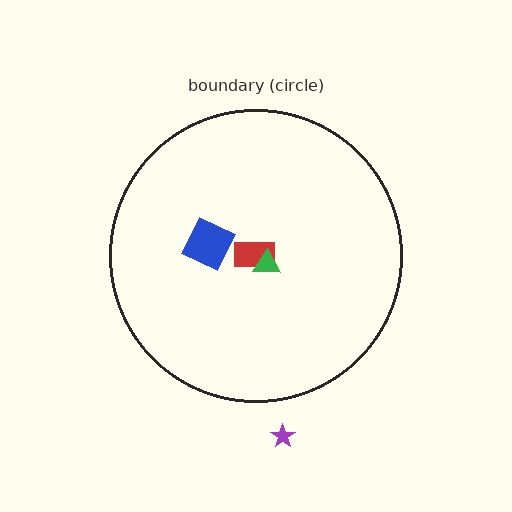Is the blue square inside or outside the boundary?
Inside.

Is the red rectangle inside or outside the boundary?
Inside.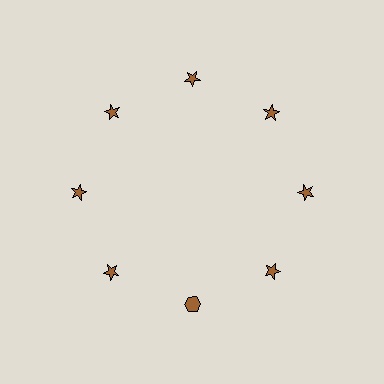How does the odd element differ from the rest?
It has a different shape: hexagon instead of star.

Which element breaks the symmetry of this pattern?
The brown hexagon at roughly the 6 o'clock position breaks the symmetry. All other shapes are brown stars.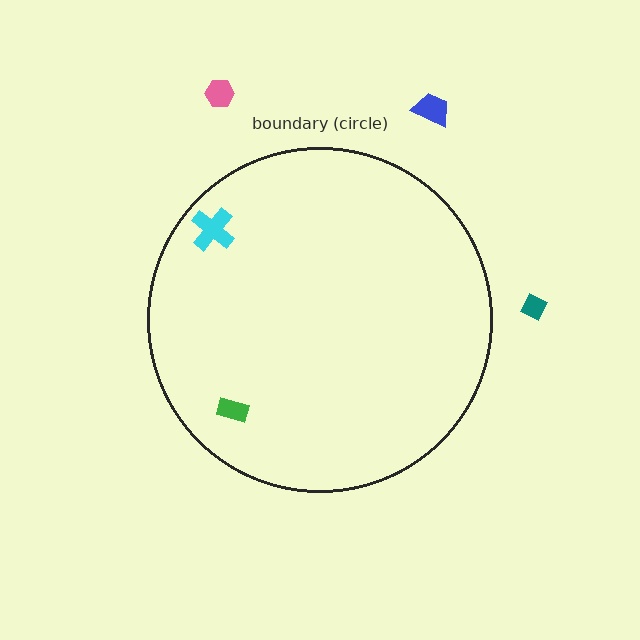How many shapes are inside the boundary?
2 inside, 3 outside.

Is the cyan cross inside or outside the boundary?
Inside.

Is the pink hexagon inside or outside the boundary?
Outside.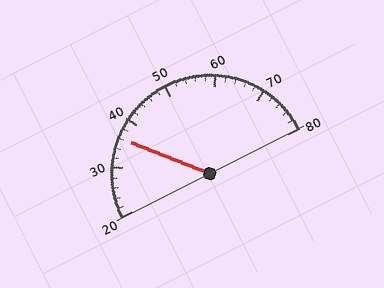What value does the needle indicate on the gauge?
The needle indicates approximately 36.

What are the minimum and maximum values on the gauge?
The gauge ranges from 20 to 80.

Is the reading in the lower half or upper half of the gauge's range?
The reading is in the lower half of the range (20 to 80).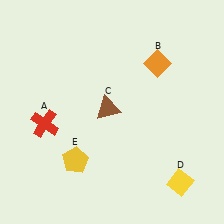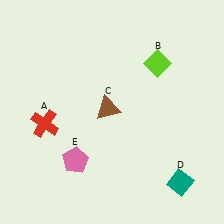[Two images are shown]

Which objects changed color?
B changed from orange to lime. D changed from yellow to teal. E changed from yellow to pink.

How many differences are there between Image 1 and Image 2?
There are 3 differences between the two images.